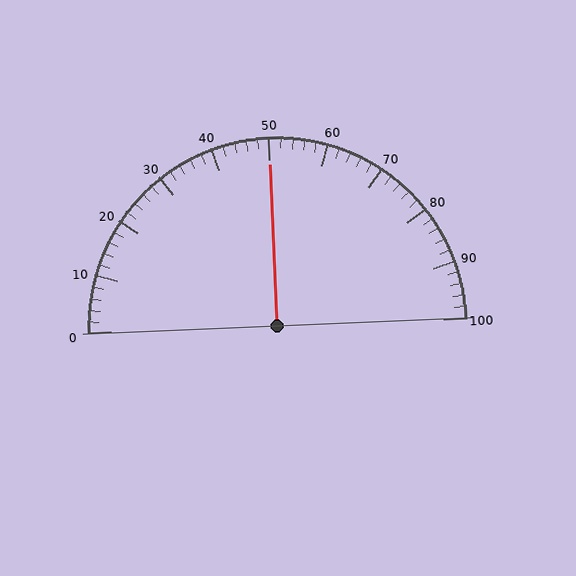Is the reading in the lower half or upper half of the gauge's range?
The reading is in the upper half of the range (0 to 100).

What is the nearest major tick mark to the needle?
The nearest major tick mark is 50.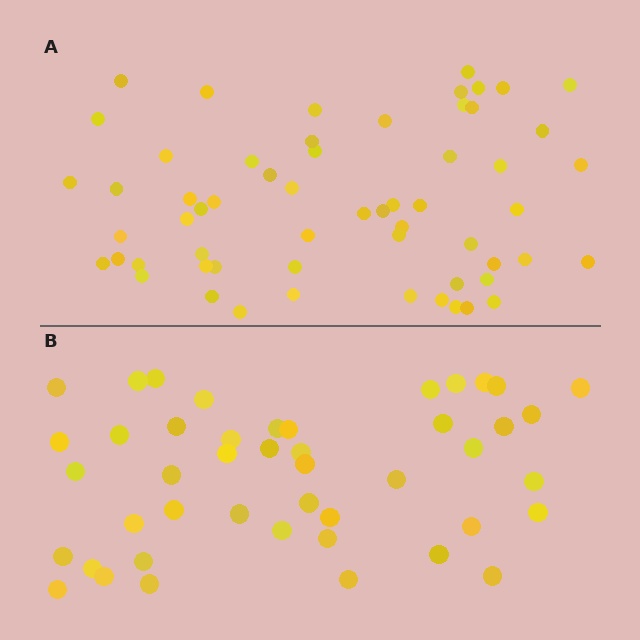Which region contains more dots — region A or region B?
Region A (the top region) has more dots.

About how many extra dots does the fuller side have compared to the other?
Region A has approximately 15 more dots than region B.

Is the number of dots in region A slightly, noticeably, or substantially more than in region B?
Region A has noticeably more, but not dramatically so. The ratio is roughly 1.3 to 1.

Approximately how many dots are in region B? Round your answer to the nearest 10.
About 40 dots. (The exact count is 45, which rounds to 40.)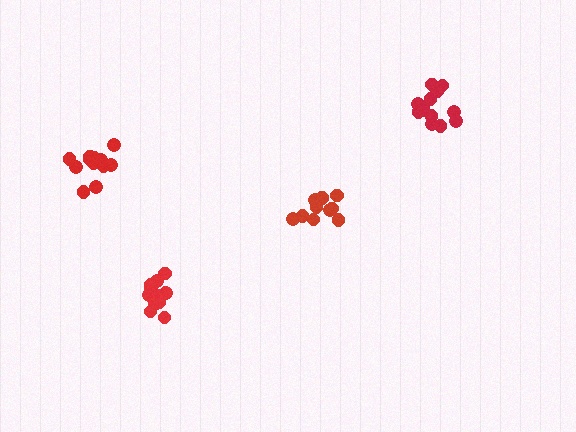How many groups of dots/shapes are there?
There are 4 groups.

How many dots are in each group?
Group 1: 11 dots, Group 2: 13 dots, Group 3: 13 dots, Group 4: 14 dots (51 total).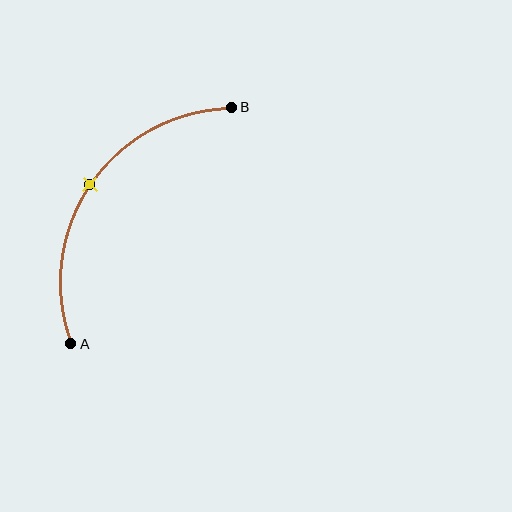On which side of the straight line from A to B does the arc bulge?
The arc bulges above and to the left of the straight line connecting A and B.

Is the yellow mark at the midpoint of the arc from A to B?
Yes. The yellow mark lies on the arc at equal arc-length from both A and B — it is the arc midpoint.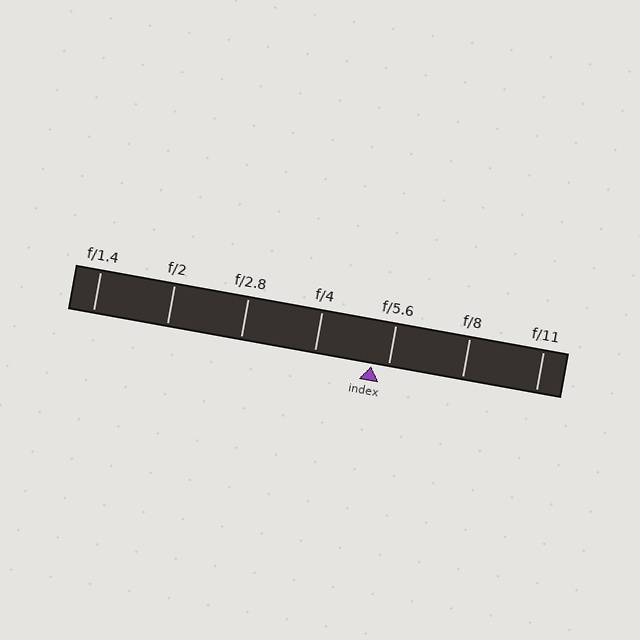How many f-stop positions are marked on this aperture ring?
There are 7 f-stop positions marked.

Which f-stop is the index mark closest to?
The index mark is closest to f/5.6.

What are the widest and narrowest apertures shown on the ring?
The widest aperture shown is f/1.4 and the narrowest is f/11.